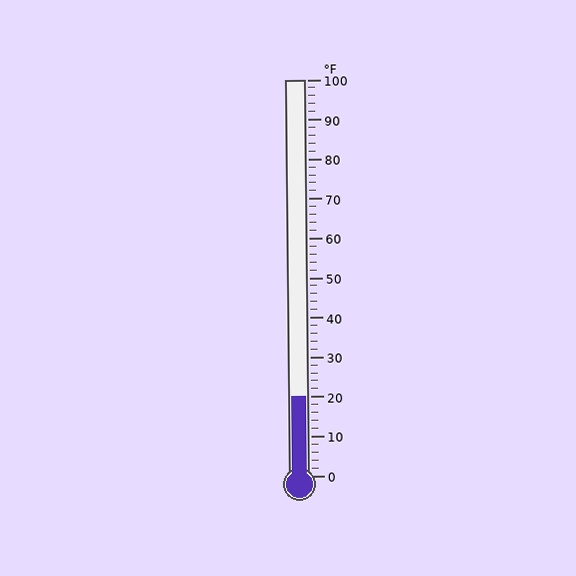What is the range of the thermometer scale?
The thermometer scale ranges from 0°F to 100°F.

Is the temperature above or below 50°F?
The temperature is below 50°F.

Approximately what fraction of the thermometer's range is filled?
The thermometer is filled to approximately 20% of its range.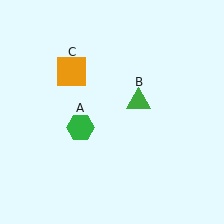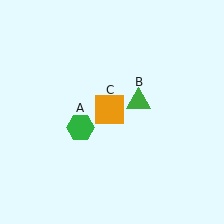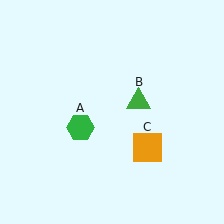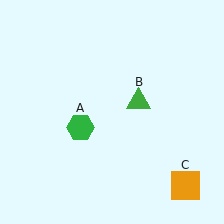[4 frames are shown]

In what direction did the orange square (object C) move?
The orange square (object C) moved down and to the right.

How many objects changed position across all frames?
1 object changed position: orange square (object C).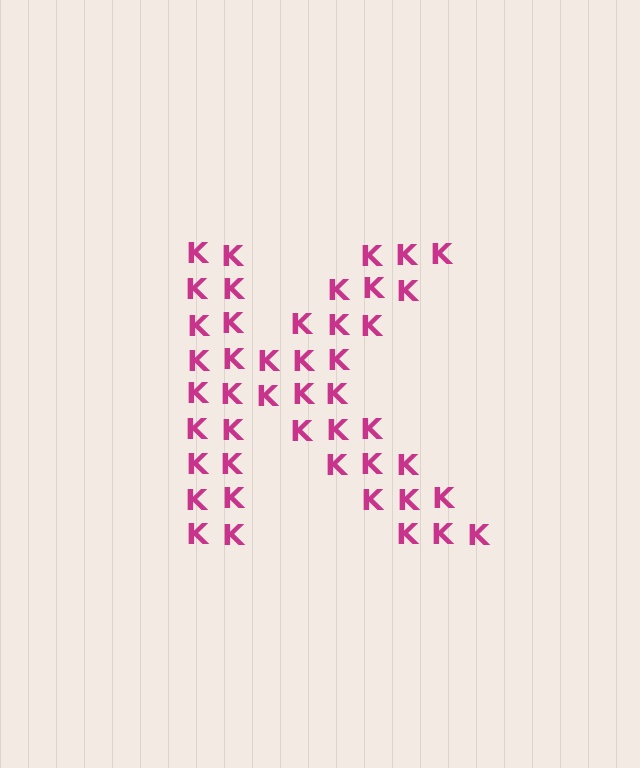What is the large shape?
The large shape is the letter K.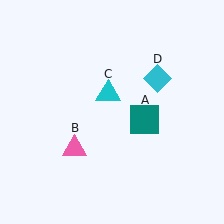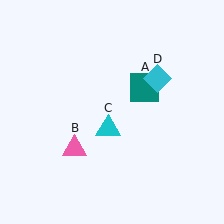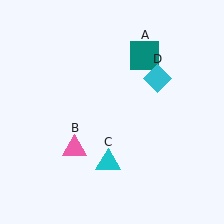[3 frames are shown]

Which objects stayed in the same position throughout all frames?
Pink triangle (object B) and cyan diamond (object D) remained stationary.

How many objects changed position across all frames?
2 objects changed position: teal square (object A), cyan triangle (object C).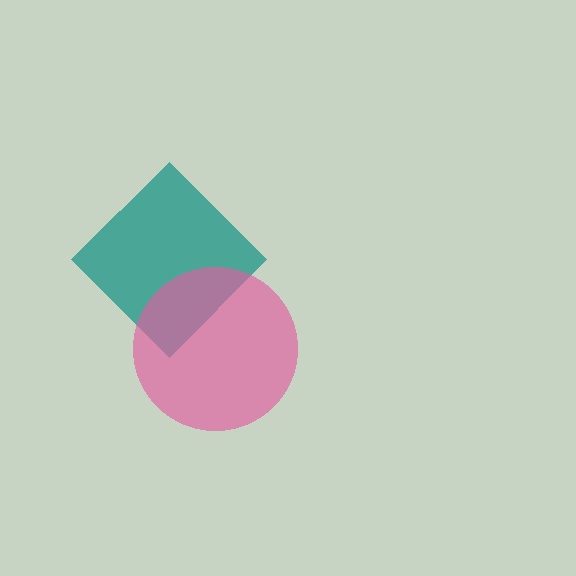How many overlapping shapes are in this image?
There are 2 overlapping shapes in the image.